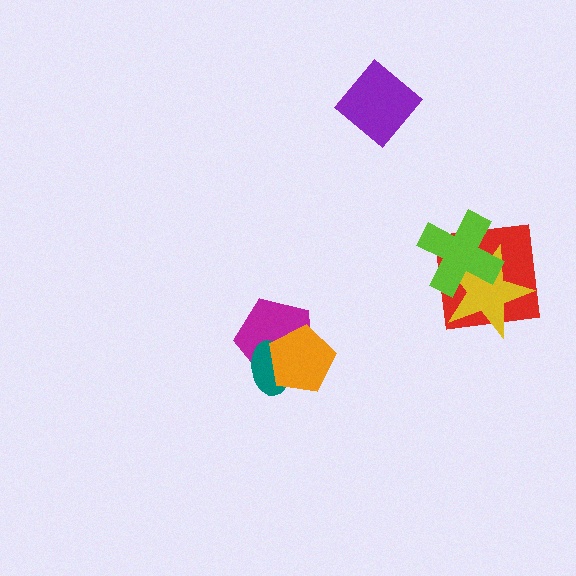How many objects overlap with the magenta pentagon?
2 objects overlap with the magenta pentagon.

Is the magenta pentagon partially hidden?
Yes, it is partially covered by another shape.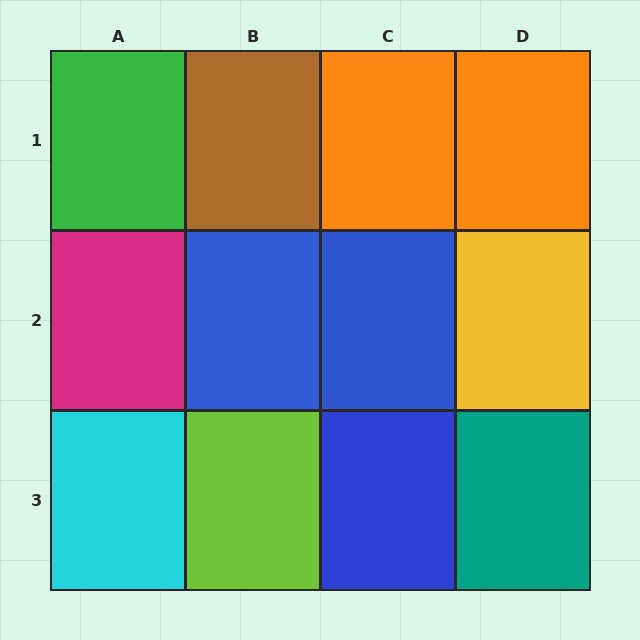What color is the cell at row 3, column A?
Cyan.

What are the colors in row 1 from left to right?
Green, brown, orange, orange.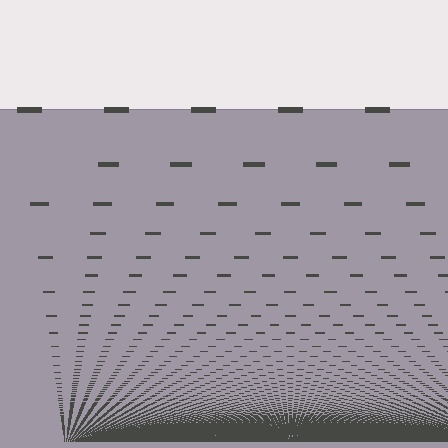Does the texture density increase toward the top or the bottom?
Density increases toward the bottom.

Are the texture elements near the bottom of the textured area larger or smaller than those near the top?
Smaller. The gradient is inverted — elements near the bottom are smaller and denser.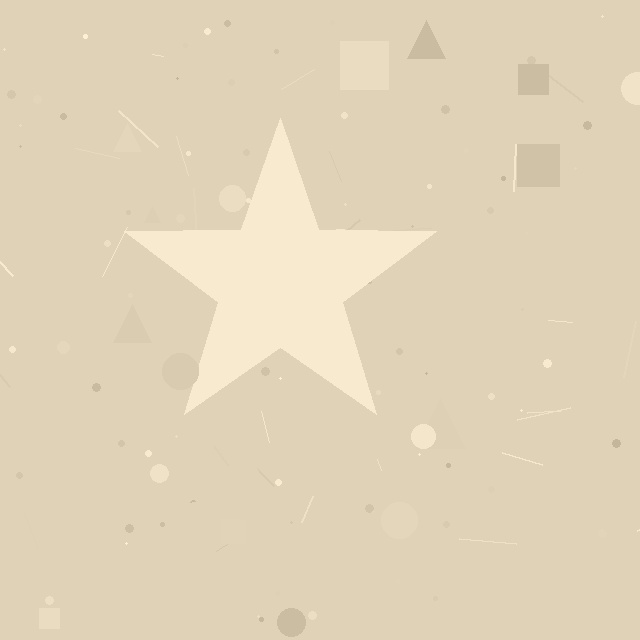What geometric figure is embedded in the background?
A star is embedded in the background.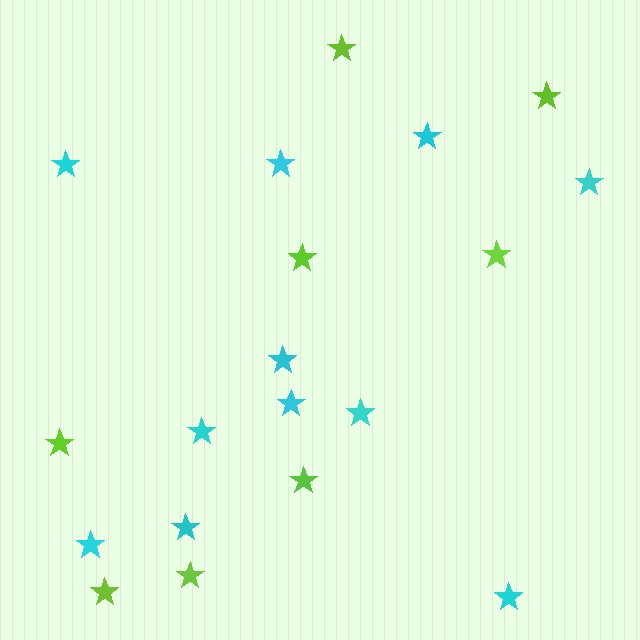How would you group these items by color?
There are 2 groups: one group of cyan stars (11) and one group of lime stars (8).